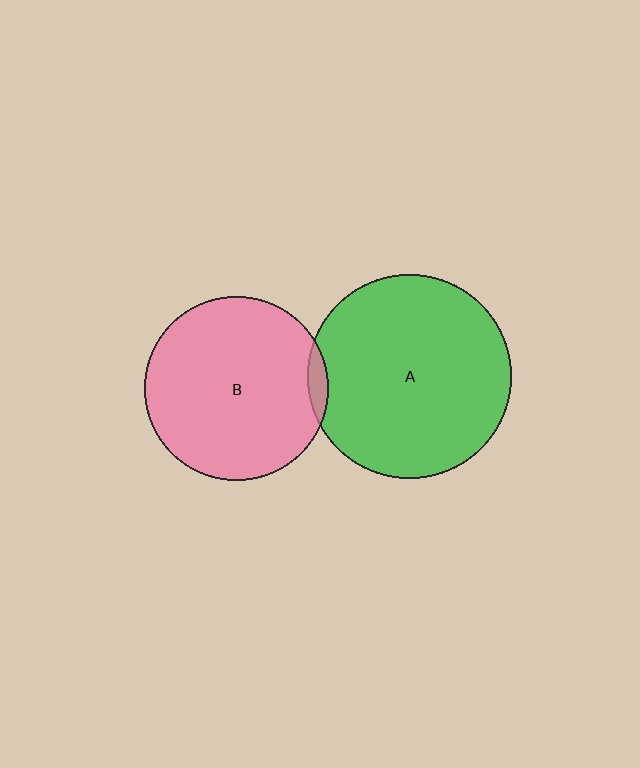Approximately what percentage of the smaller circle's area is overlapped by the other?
Approximately 5%.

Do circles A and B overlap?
Yes.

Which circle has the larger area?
Circle A (green).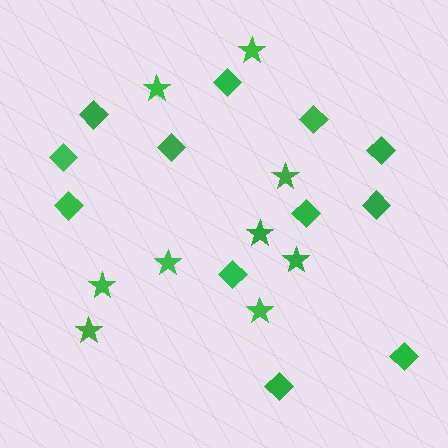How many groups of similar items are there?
There are 2 groups: one group of diamonds (12) and one group of stars (9).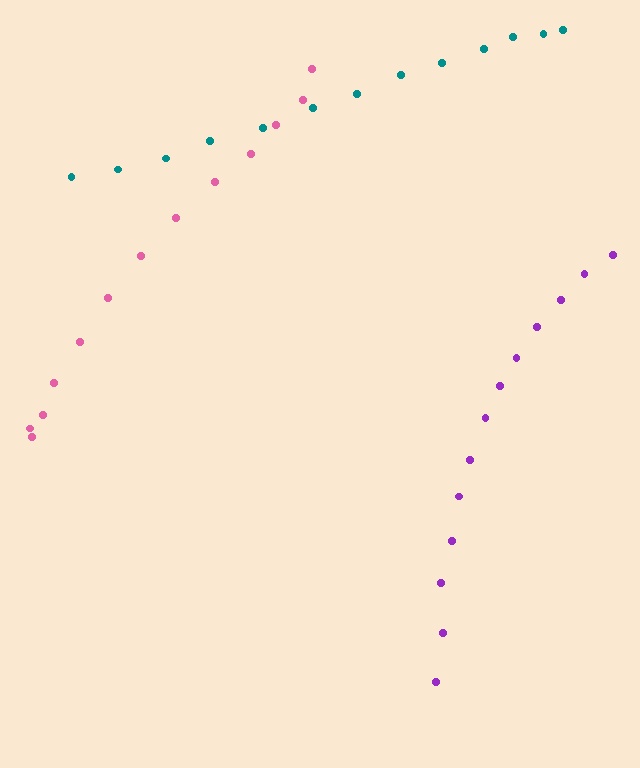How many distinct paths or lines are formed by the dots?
There are 3 distinct paths.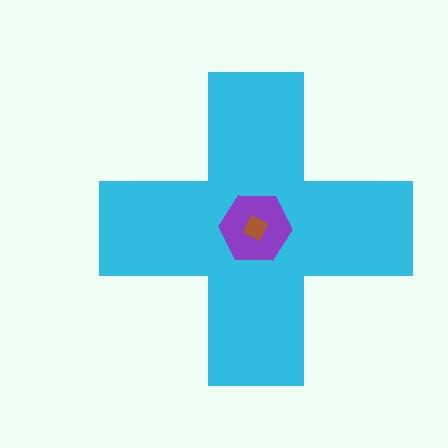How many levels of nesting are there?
3.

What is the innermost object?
The brown square.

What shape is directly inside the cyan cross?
The purple hexagon.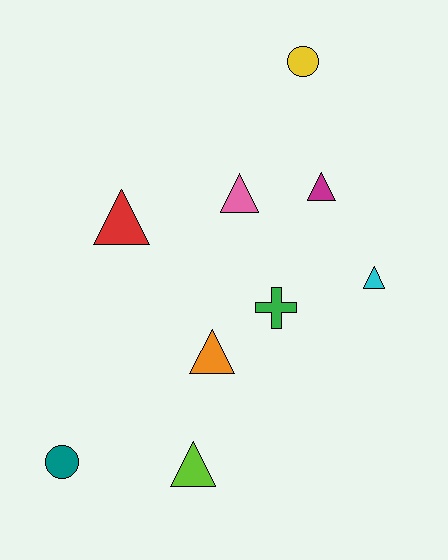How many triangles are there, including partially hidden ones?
There are 6 triangles.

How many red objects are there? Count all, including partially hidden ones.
There is 1 red object.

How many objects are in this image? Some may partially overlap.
There are 9 objects.